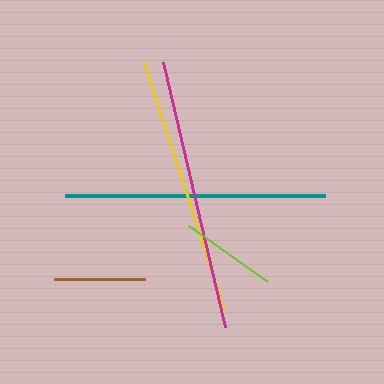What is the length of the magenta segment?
The magenta segment is approximately 272 pixels long.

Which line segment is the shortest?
The brown line is the shortest at approximately 91 pixels.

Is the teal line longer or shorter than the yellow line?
The yellow line is longer than the teal line.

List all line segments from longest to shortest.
From longest to shortest: magenta, yellow, teal, lime, brown.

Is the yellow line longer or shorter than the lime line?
The yellow line is longer than the lime line.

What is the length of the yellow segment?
The yellow segment is approximately 261 pixels long.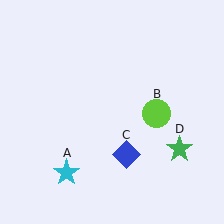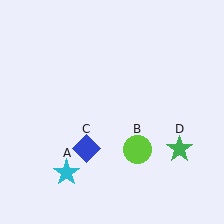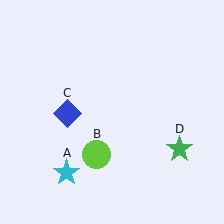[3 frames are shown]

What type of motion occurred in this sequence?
The lime circle (object B), blue diamond (object C) rotated clockwise around the center of the scene.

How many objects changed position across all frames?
2 objects changed position: lime circle (object B), blue diamond (object C).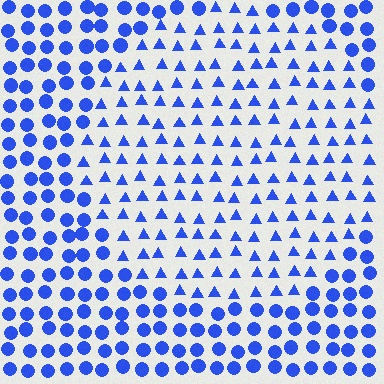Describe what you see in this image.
The image is filled with small blue elements arranged in a uniform grid. A circle-shaped region contains triangles, while the surrounding area contains circles. The boundary is defined purely by the change in element shape.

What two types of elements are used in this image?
The image uses triangles inside the circle region and circles outside it.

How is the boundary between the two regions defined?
The boundary is defined by a change in element shape: triangles inside vs. circles outside. All elements share the same color and spacing.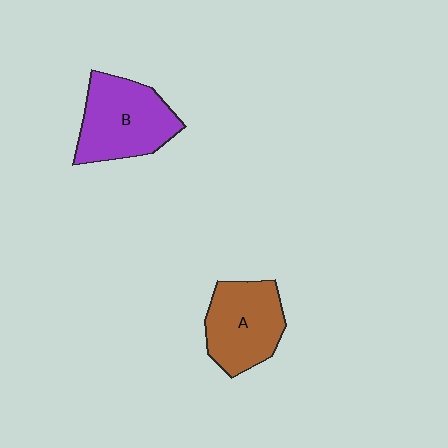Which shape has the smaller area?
Shape A (brown).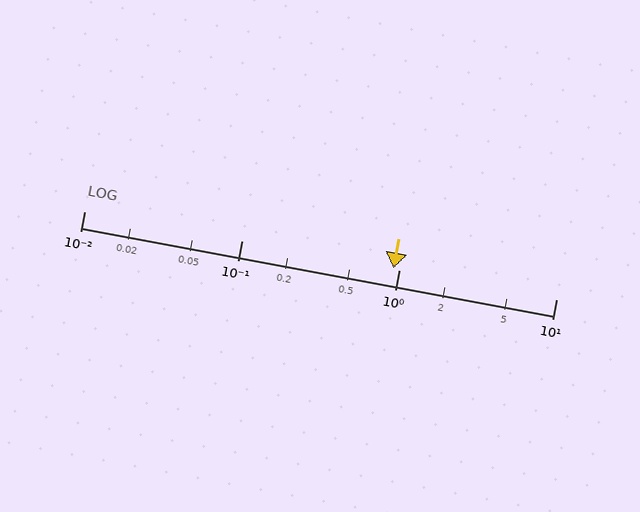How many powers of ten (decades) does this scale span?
The scale spans 3 decades, from 0.01 to 10.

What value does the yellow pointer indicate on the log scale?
The pointer indicates approximately 0.93.